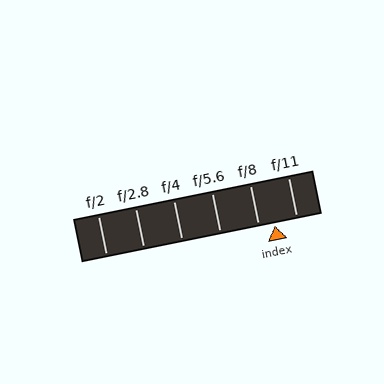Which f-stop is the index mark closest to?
The index mark is closest to f/8.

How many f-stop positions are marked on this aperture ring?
There are 6 f-stop positions marked.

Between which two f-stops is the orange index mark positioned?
The index mark is between f/8 and f/11.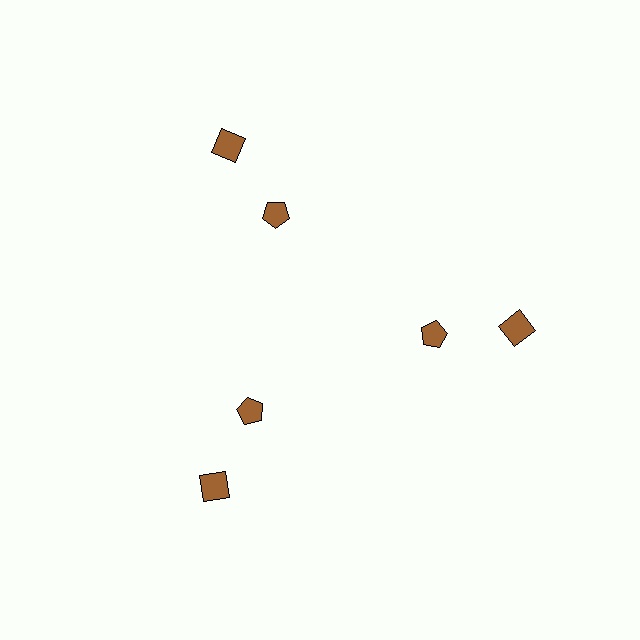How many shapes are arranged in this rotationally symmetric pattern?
There are 6 shapes, arranged in 3 groups of 2.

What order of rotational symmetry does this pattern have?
This pattern has 3-fold rotational symmetry.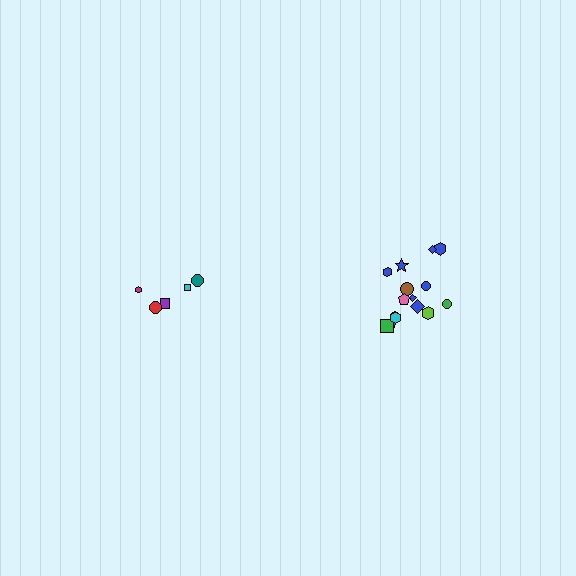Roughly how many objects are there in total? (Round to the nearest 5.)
Roughly 20 objects in total.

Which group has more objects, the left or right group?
The right group.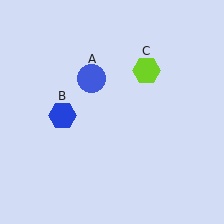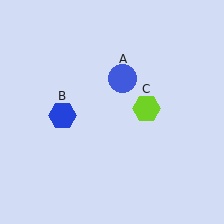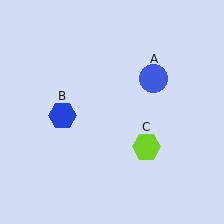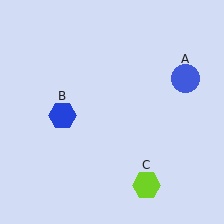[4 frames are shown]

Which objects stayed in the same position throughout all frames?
Blue hexagon (object B) remained stationary.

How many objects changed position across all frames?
2 objects changed position: blue circle (object A), lime hexagon (object C).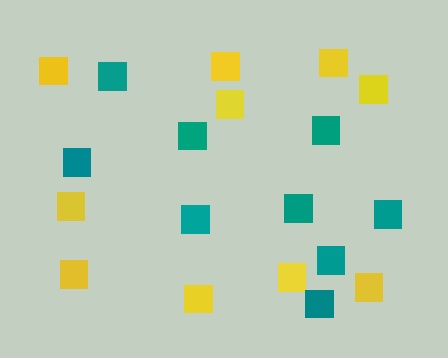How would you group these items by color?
There are 2 groups: one group of yellow squares (10) and one group of teal squares (9).